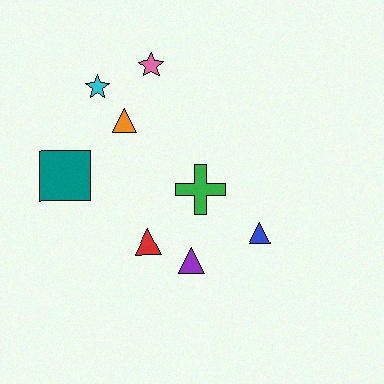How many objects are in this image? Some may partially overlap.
There are 8 objects.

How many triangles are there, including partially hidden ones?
There are 4 triangles.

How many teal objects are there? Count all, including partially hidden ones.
There is 1 teal object.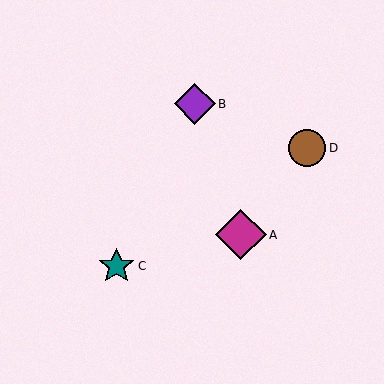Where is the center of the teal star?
The center of the teal star is at (116, 266).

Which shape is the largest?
The magenta diamond (labeled A) is the largest.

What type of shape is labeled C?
Shape C is a teal star.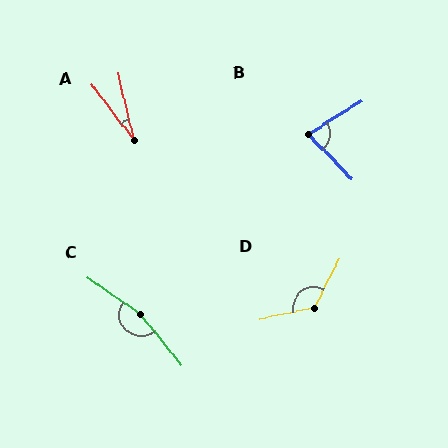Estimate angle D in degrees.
Approximately 130 degrees.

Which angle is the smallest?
A, at approximately 24 degrees.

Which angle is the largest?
C, at approximately 164 degrees.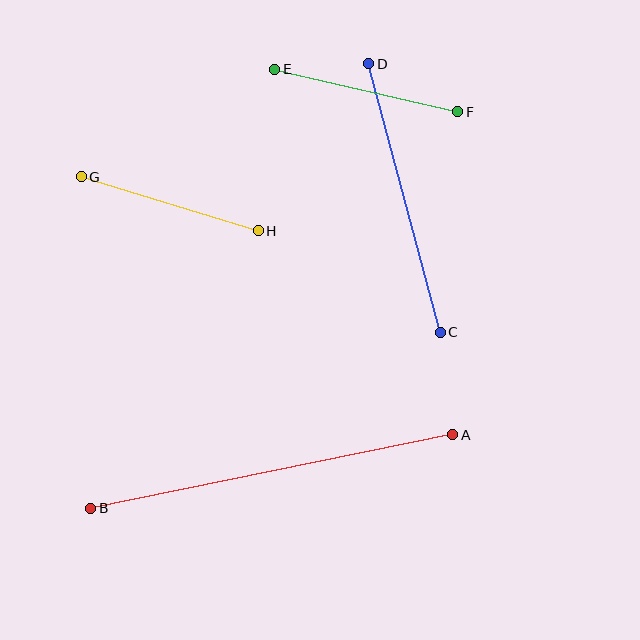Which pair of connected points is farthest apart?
Points A and B are farthest apart.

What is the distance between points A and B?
The distance is approximately 370 pixels.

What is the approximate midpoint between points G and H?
The midpoint is at approximately (170, 204) pixels.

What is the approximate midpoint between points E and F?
The midpoint is at approximately (366, 91) pixels.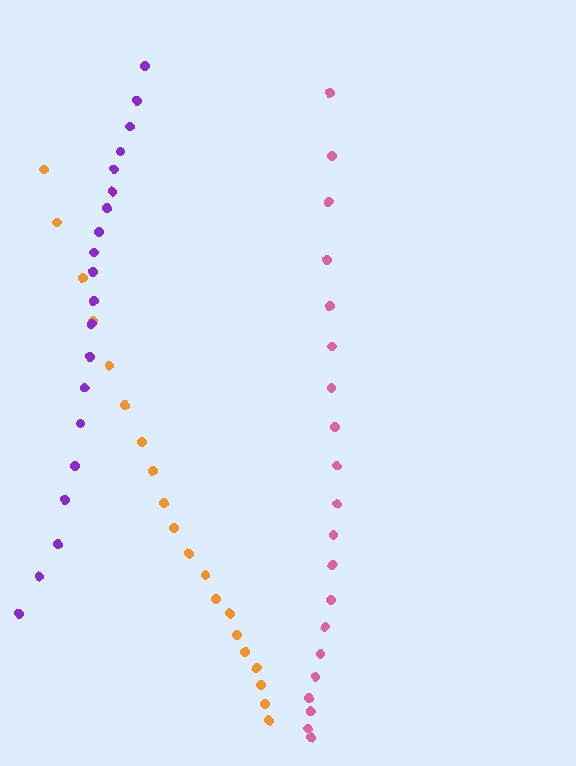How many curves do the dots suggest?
There are 3 distinct paths.